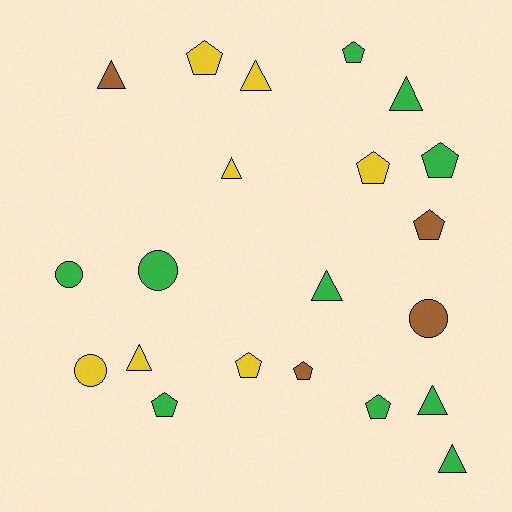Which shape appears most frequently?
Pentagon, with 9 objects.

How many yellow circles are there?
There is 1 yellow circle.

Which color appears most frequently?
Green, with 10 objects.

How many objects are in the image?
There are 21 objects.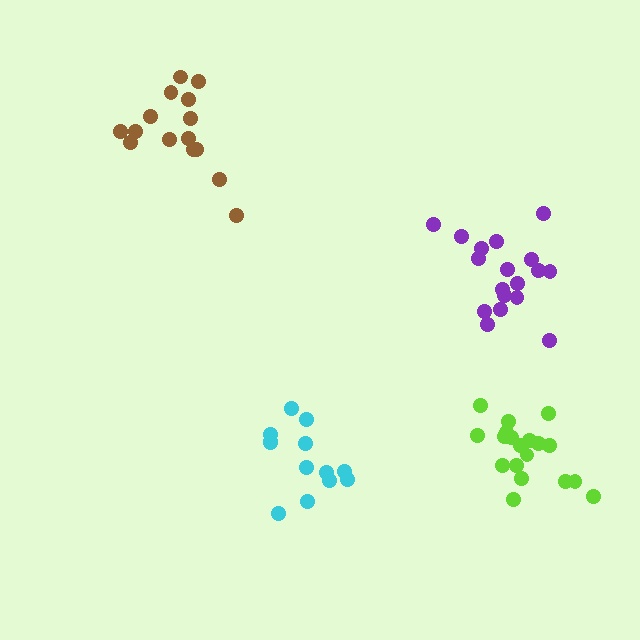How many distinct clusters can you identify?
There are 4 distinct clusters.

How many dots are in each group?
Group 1: 18 dots, Group 2: 19 dots, Group 3: 13 dots, Group 4: 15 dots (65 total).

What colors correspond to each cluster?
The clusters are colored: purple, lime, cyan, brown.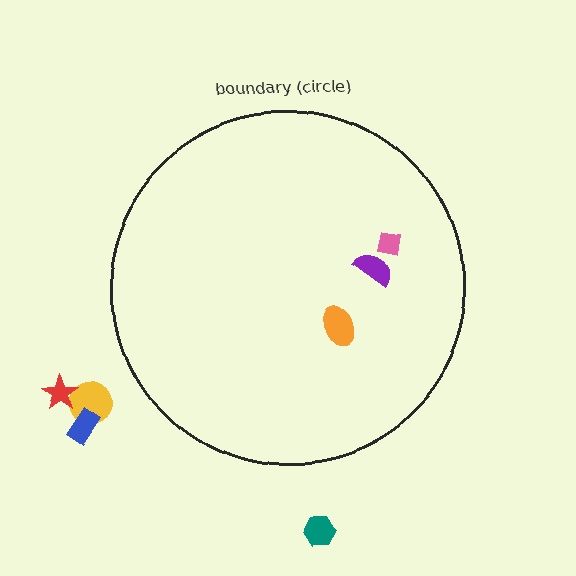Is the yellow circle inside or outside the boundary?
Outside.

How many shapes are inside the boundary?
3 inside, 4 outside.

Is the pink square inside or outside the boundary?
Inside.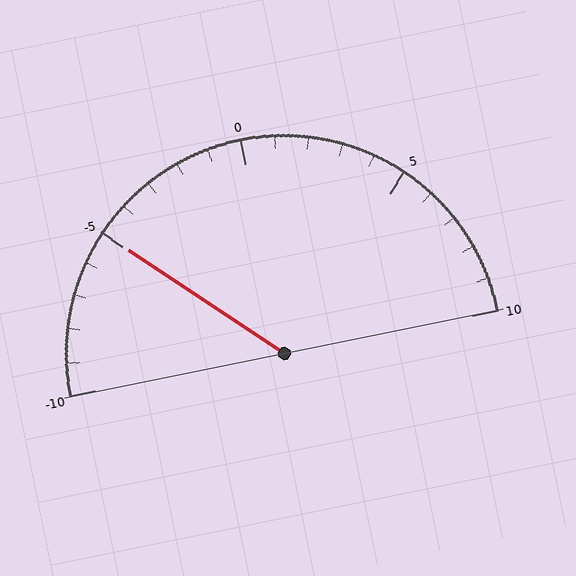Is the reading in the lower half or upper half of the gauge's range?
The reading is in the lower half of the range (-10 to 10).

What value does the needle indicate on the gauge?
The needle indicates approximately -5.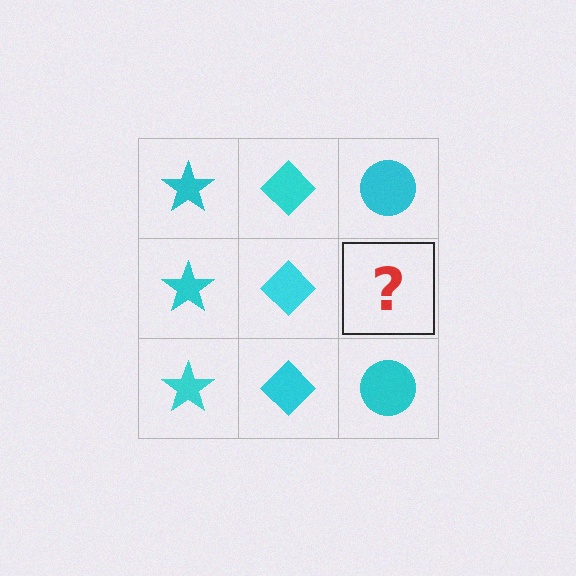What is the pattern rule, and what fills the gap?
The rule is that each column has a consistent shape. The gap should be filled with a cyan circle.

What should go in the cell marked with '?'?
The missing cell should contain a cyan circle.